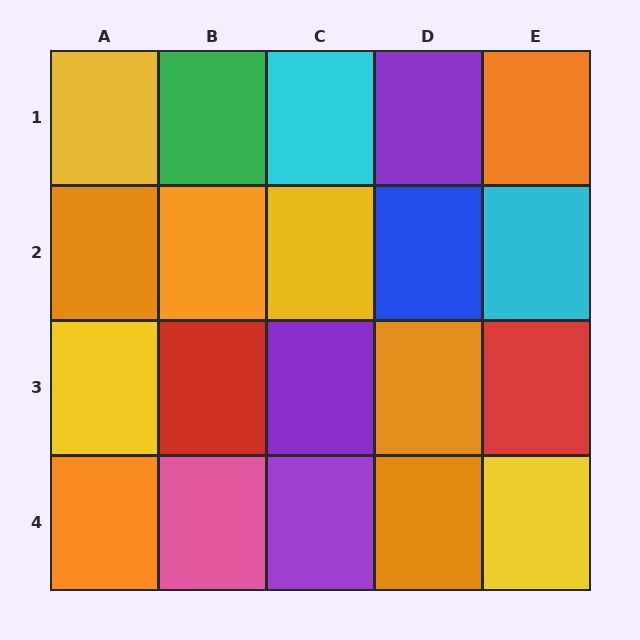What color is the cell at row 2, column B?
Orange.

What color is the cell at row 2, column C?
Yellow.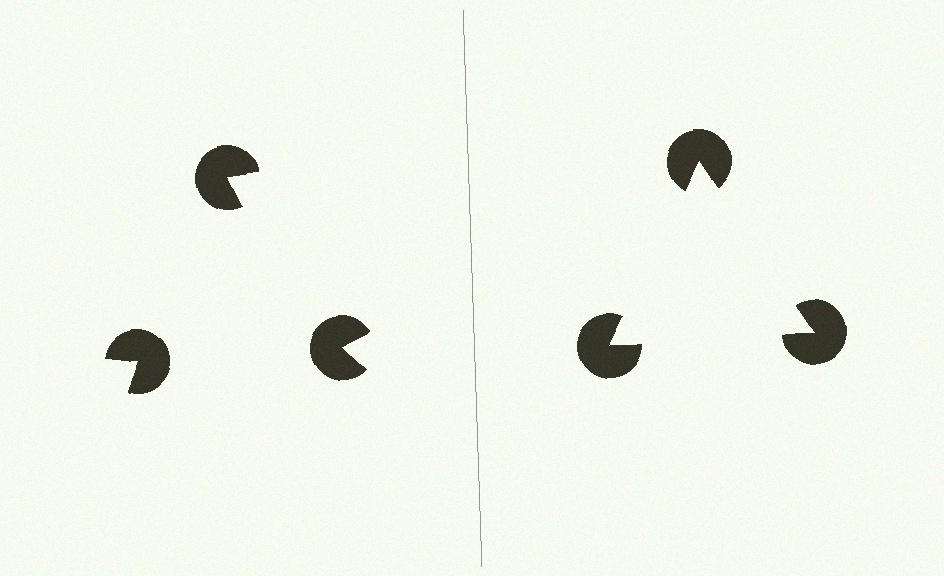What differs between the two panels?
The pac-man discs are positioned identically on both sides; only the wedge orientations differ. On the right they align to a triangle; on the left they are misaligned.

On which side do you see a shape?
An illusory triangle appears on the right side. On the left side the wedge cuts are rotated, so no coherent shape forms.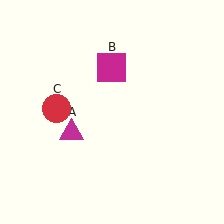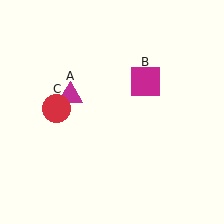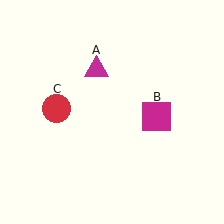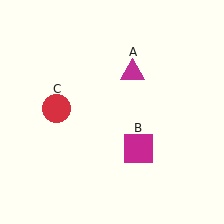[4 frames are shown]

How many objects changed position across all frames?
2 objects changed position: magenta triangle (object A), magenta square (object B).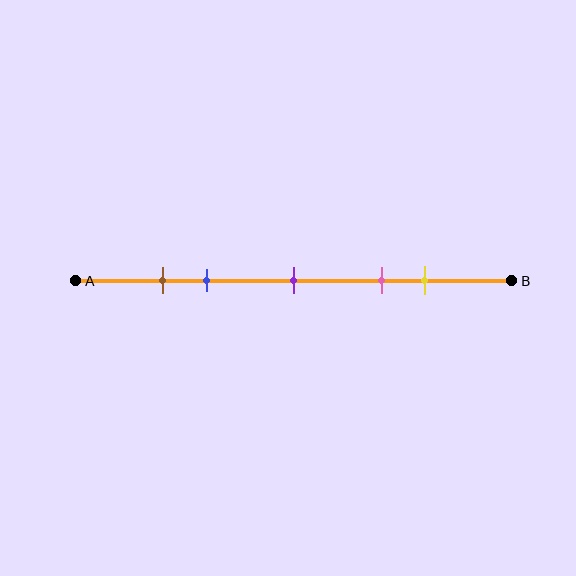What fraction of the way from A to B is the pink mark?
The pink mark is approximately 70% (0.7) of the way from A to B.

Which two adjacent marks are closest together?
The brown and blue marks are the closest adjacent pair.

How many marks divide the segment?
There are 5 marks dividing the segment.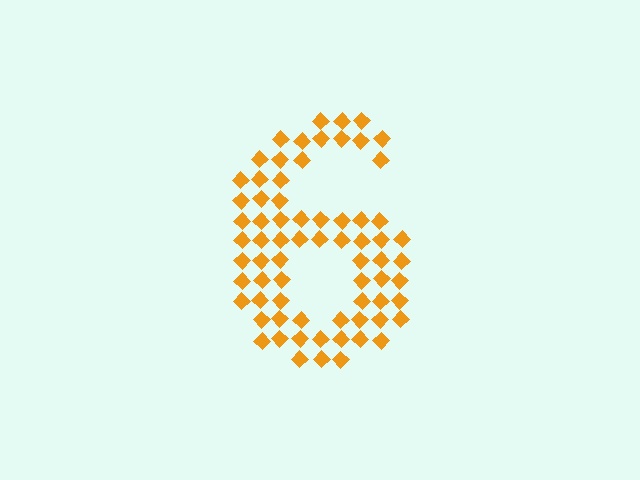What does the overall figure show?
The overall figure shows the digit 6.